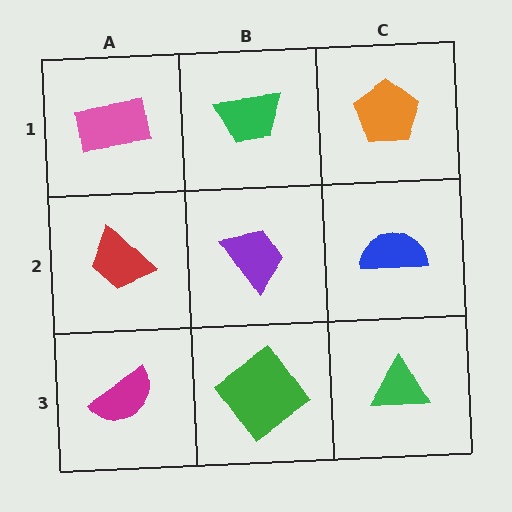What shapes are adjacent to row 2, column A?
A pink rectangle (row 1, column A), a magenta semicircle (row 3, column A), a purple trapezoid (row 2, column B).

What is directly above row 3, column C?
A blue semicircle.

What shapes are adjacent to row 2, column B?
A green trapezoid (row 1, column B), a green diamond (row 3, column B), a red trapezoid (row 2, column A), a blue semicircle (row 2, column C).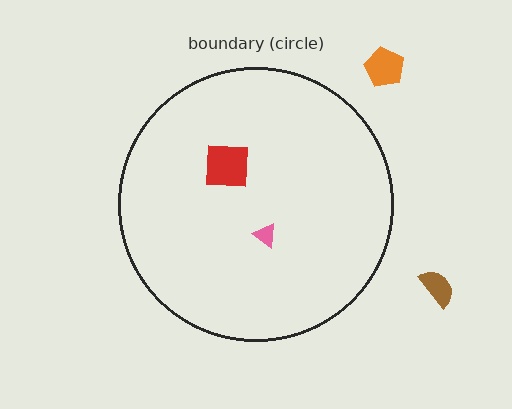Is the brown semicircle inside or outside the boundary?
Outside.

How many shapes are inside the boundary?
2 inside, 2 outside.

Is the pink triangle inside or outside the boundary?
Inside.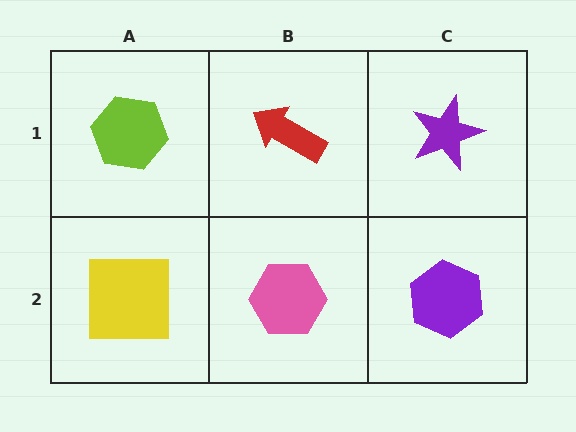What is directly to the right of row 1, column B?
A purple star.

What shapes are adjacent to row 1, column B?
A pink hexagon (row 2, column B), a lime hexagon (row 1, column A), a purple star (row 1, column C).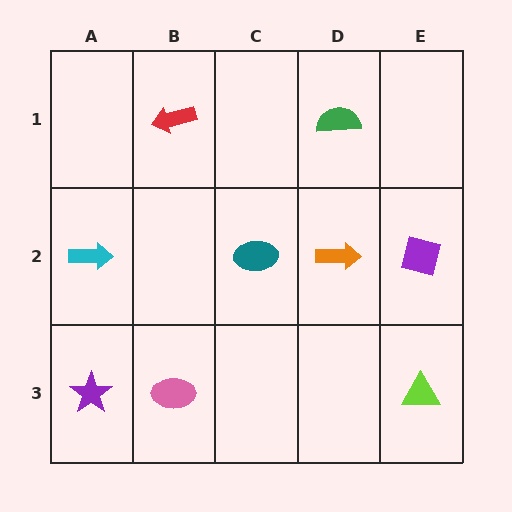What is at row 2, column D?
An orange arrow.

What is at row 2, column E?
A purple square.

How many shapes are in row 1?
2 shapes.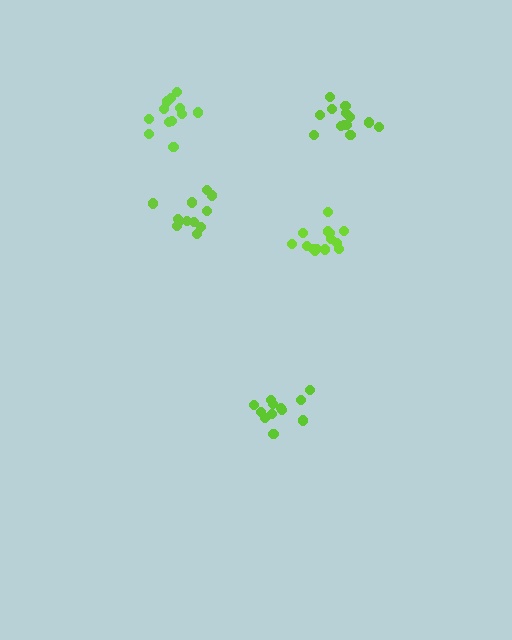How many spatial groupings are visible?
There are 5 spatial groupings.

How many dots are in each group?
Group 1: 12 dots, Group 2: 12 dots, Group 3: 12 dots, Group 4: 14 dots, Group 5: 13 dots (63 total).